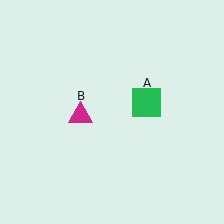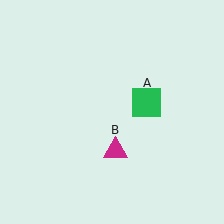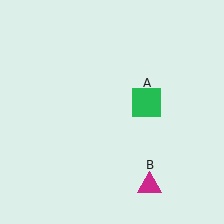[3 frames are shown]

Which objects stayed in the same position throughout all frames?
Green square (object A) remained stationary.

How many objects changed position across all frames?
1 object changed position: magenta triangle (object B).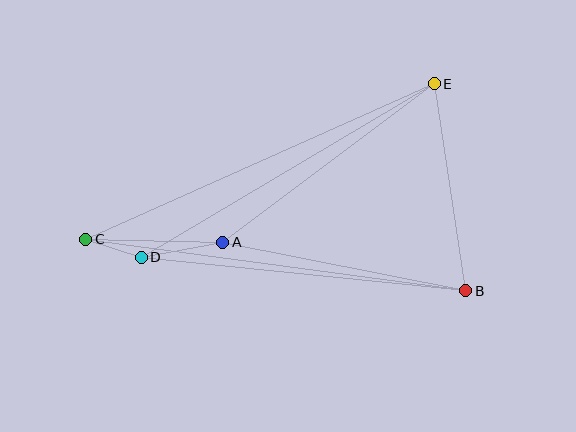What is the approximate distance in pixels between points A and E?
The distance between A and E is approximately 264 pixels.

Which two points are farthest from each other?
Points B and C are farthest from each other.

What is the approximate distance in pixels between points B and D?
The distance between B and D is approximately 326 pixels.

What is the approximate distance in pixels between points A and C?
The distance between A and C is approximately 137 pixels.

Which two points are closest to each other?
Points C and D are closest to each other.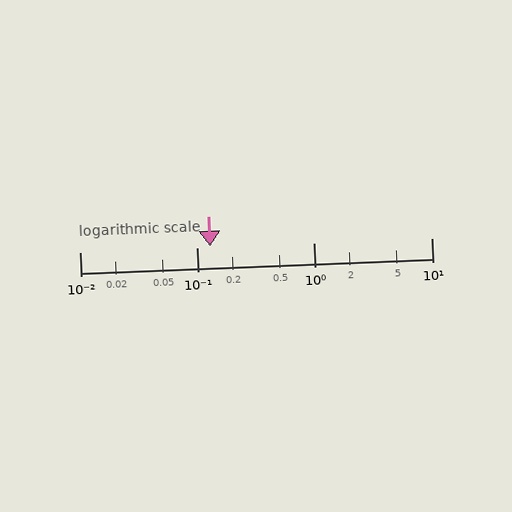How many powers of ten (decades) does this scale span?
The scale spans 3 decades, from 0.01 to 10.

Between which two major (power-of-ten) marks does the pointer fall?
The pointer is between 0.1 and 1.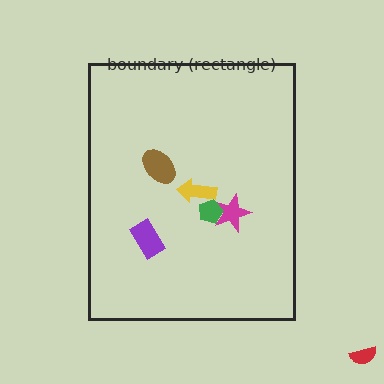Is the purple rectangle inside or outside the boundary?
Inside.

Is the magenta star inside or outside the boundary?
Inside.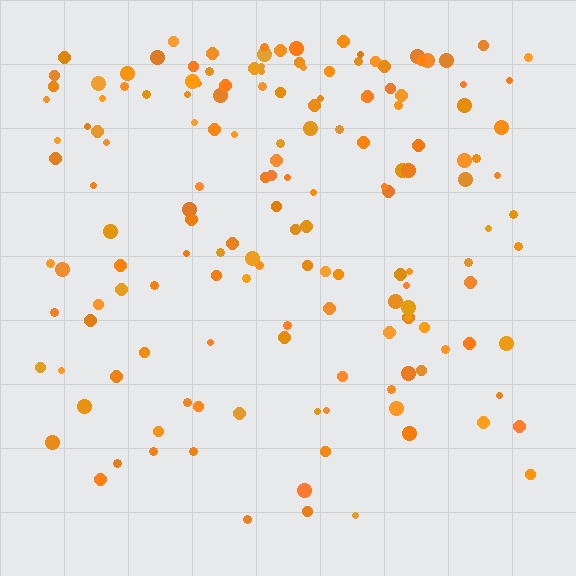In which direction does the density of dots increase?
From bottom to top, with the top side densest.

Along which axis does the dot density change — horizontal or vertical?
Vertical.